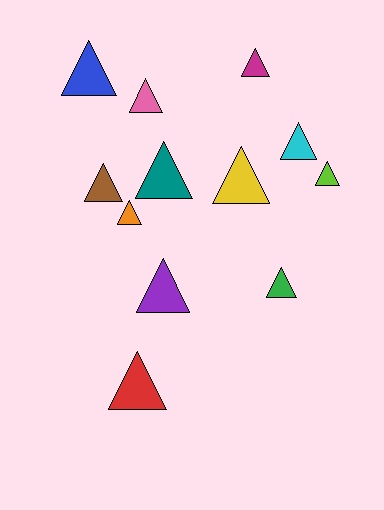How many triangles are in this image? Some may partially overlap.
There are 12 triangles.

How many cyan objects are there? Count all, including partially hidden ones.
There is 1 cyan object.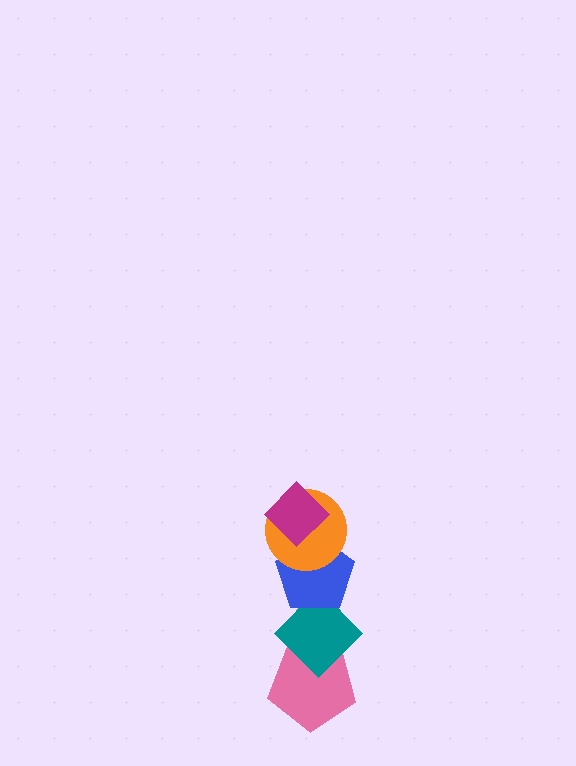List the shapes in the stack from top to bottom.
From top to bottom: the magenta diamond, the orange circle, the blue pentagon, the teal diamond, the pink pentagon.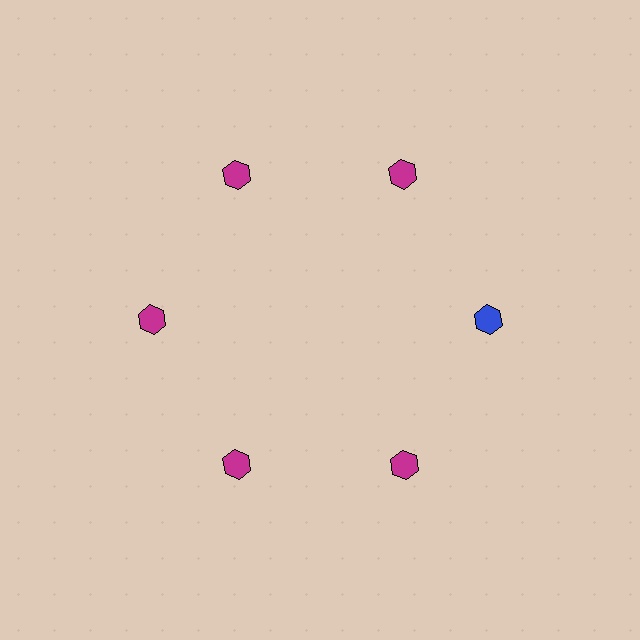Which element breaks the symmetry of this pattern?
The blue hexagon at roughly the 3 o'clock position breaks the symmetry. All other shapes are magenta hexagons.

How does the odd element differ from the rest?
It has a different color: blue instead of magenta.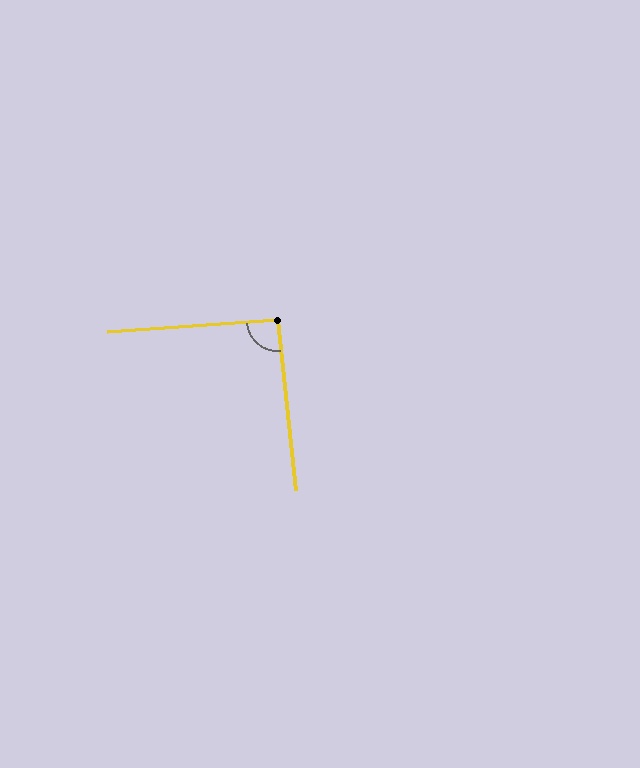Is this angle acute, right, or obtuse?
It is approximately a right angle.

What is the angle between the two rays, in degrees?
Approximately 92 degrees.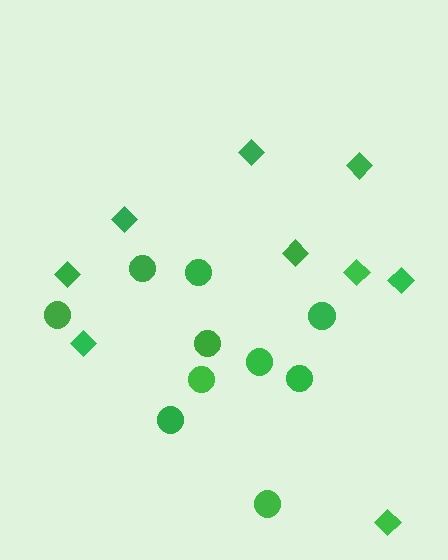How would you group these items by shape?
There are 2 groups: one group of diamonds (9) and one group of circles (10).